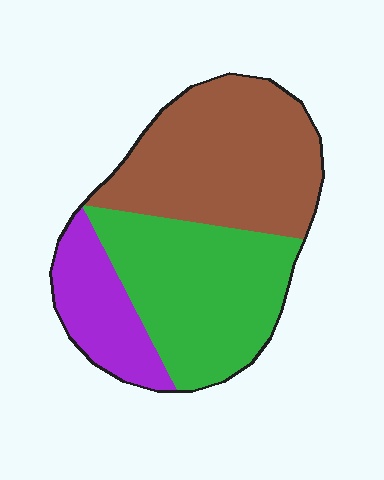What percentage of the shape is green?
Green covers 39% of the shape.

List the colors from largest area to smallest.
From largest to smallest: brown, green, purple.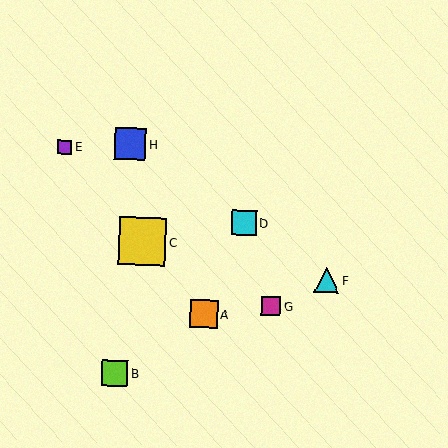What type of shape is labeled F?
Shape F is a cyan triangle.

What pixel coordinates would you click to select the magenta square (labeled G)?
Click at (271, 306) to select the magenta square G.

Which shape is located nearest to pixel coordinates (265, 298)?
The magenta square (labeled G) at (271, 306) is nearest to that location.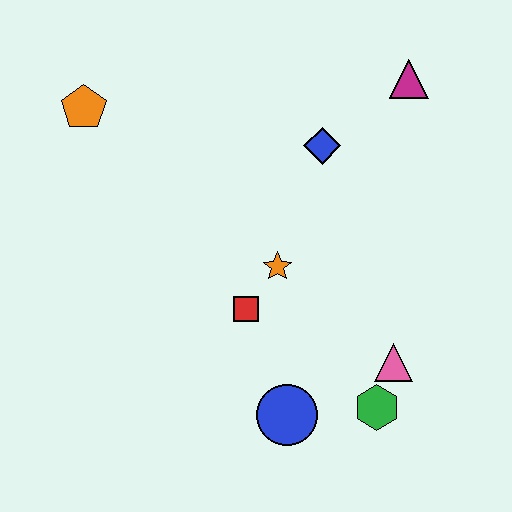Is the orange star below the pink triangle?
No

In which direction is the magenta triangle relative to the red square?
The magenta triangle is above the red square.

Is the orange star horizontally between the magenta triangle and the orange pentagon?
Yes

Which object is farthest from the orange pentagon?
The green hexagon is farthest from the orange pentagon.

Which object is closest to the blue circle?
The green hexagon is closest to the blue circle.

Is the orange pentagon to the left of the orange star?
Yes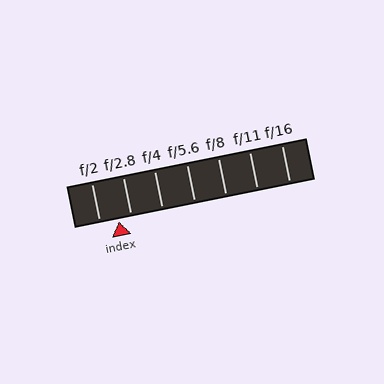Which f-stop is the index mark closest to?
The index mark is closest to f/2.8.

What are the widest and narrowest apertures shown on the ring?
The widest aperture shown is f/2 and the narrowest is f/16.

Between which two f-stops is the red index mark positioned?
The index mark is between f/2 and f/2.8.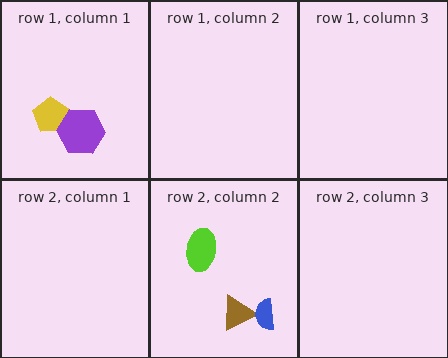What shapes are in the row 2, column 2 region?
The brown triangle, the blue semicircle, the lime ellipse.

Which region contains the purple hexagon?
The row 1, column 1 region.